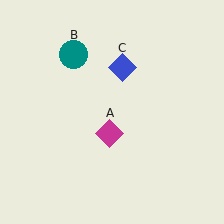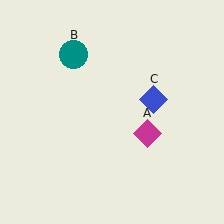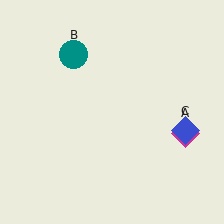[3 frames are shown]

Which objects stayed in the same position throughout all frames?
Teal circle (object B) remained stationary.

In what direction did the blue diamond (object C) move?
The blue diamond (object C) moved down and to the right.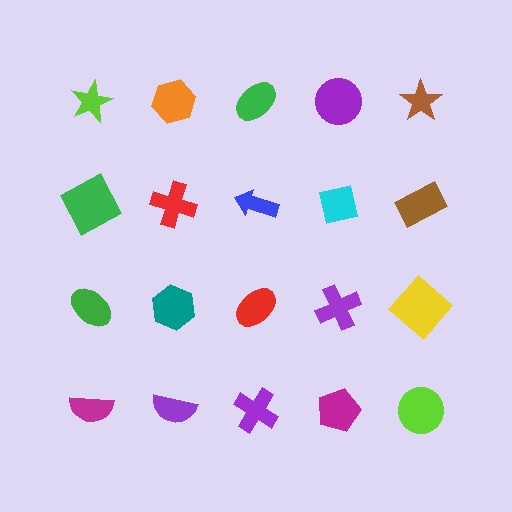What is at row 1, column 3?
A green ellipse.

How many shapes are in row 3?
5 shapes.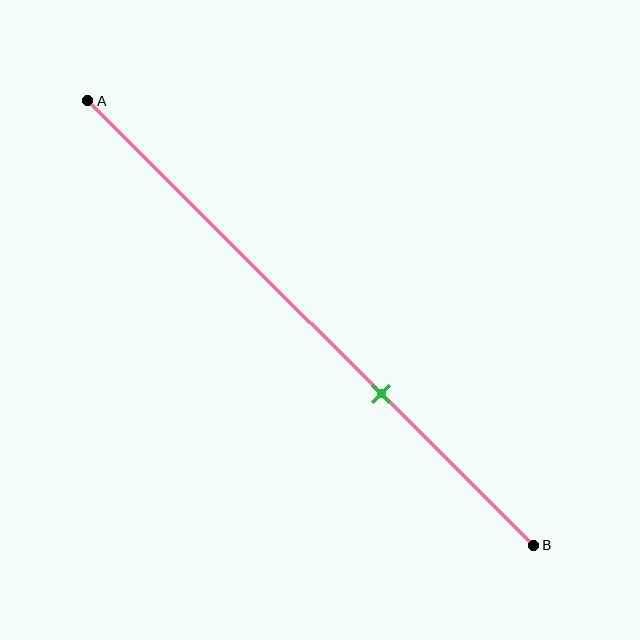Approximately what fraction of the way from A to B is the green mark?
The green mark is approximately 65% of the way from A to B.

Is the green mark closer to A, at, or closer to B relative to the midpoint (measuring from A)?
The green mark is closer to point B than the midpoint of segment AB.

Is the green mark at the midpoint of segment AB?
No, the mark is at about 65% from A, not at the 50% midpoint.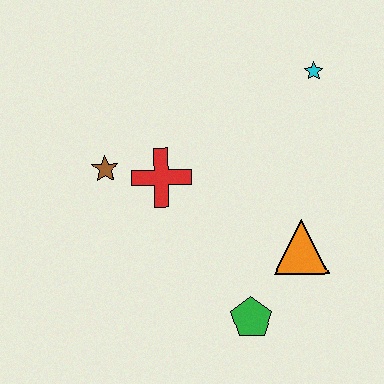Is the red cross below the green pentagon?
No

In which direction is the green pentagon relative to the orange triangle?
The green pentagon is below the orange triangle.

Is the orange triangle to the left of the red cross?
No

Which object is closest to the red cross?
The brown star is closest to the red cross.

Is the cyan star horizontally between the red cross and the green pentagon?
No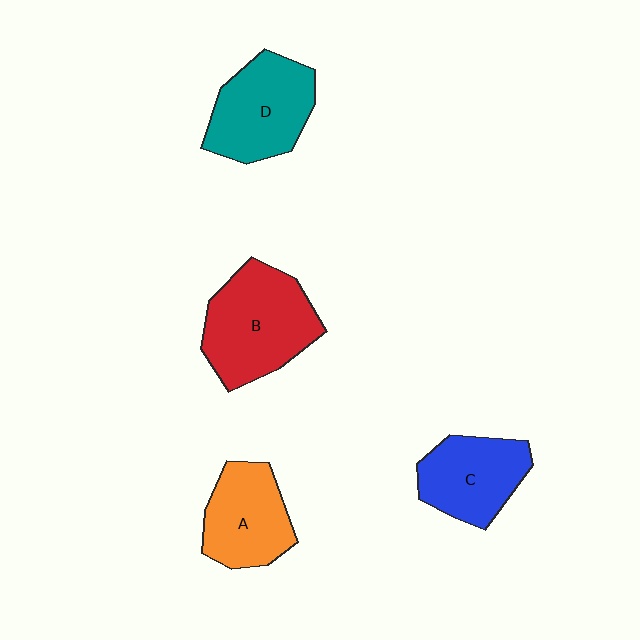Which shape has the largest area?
Shape B (red).